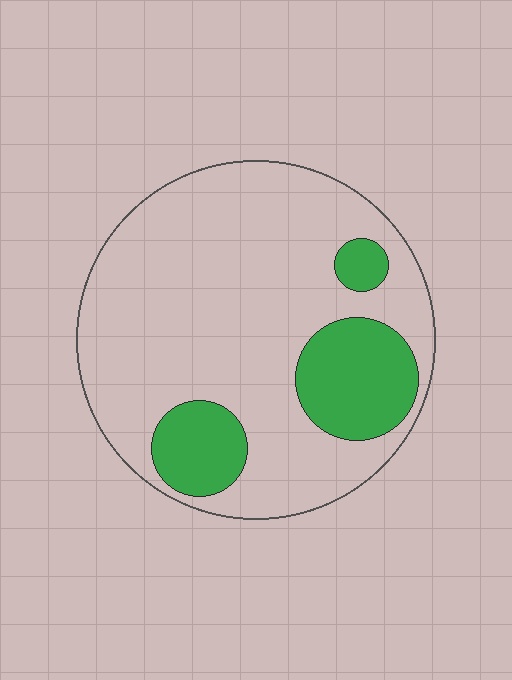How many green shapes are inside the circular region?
3.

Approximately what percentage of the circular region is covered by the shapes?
Approximately 20%.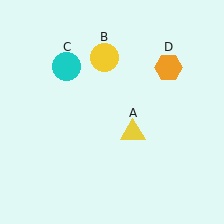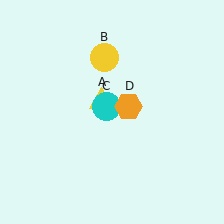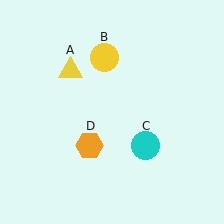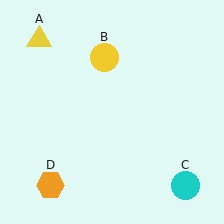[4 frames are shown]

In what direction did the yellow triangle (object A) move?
The yellow triangle (object A) moved up and to the left.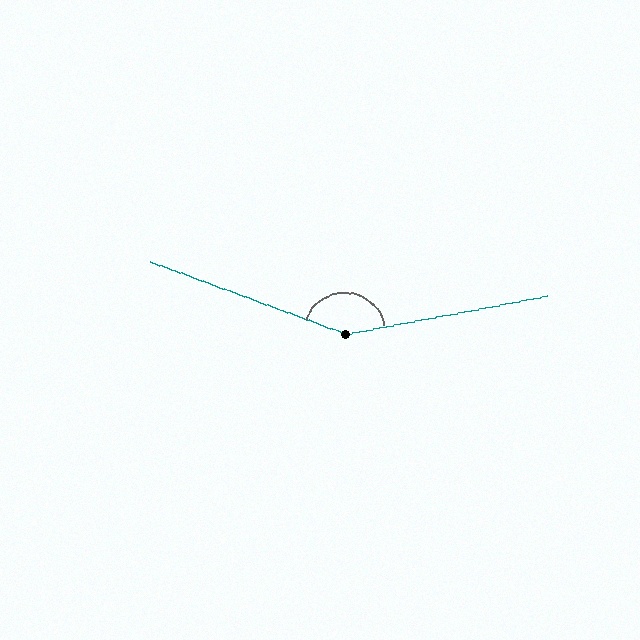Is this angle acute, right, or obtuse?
It is obtuse.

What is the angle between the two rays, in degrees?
Approximately 149 degrees.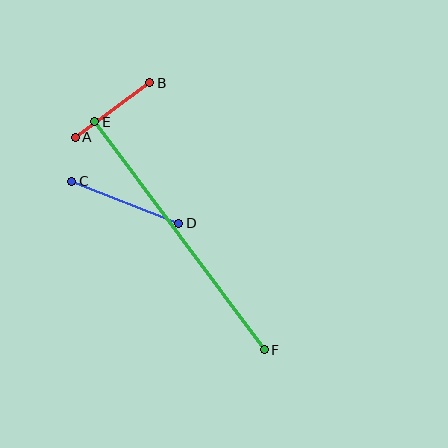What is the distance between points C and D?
The distance is approximately 115 pixels.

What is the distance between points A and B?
The distance is approximately 92 pixels.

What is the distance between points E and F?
The distance is approximately 284 pixels.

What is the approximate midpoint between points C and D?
The midpoint is at approximately (125, 202) pixels.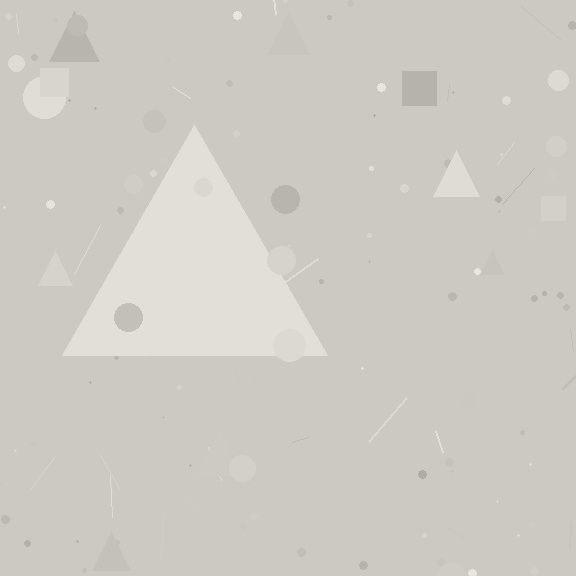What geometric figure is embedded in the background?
A triangle is embedded in the background.